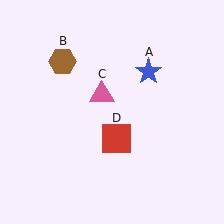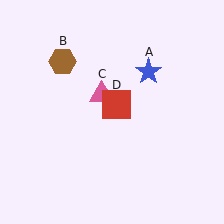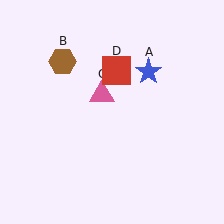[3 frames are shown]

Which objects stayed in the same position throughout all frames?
Blue star (object A) and brown hexagon (object B) and pink triangle (object C) remained stationary.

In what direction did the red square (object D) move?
The red square (object D) moved up.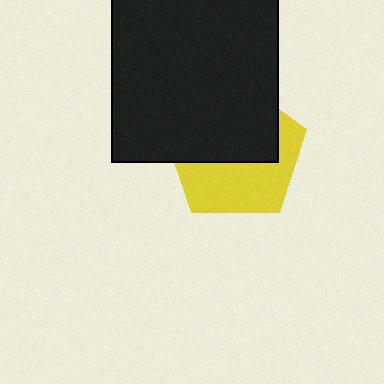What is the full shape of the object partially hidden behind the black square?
The partially hidden object is a yellow pentagon.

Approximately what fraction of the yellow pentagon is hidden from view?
Roughly 54% of the yellow pentagon is hidden behind the black square.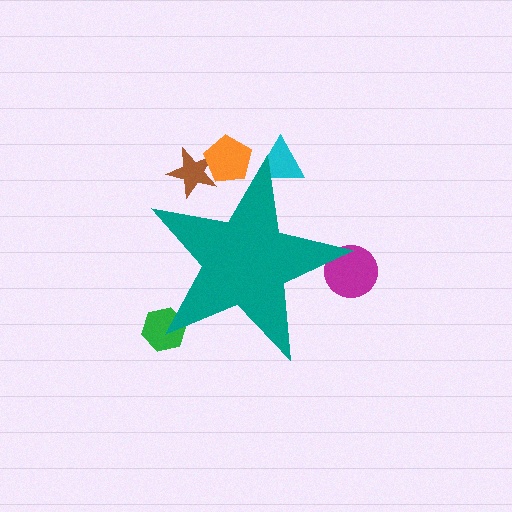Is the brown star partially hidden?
Yes, the brown star is partially hidden behind the teal star.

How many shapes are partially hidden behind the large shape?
5 shapes are partially hidden.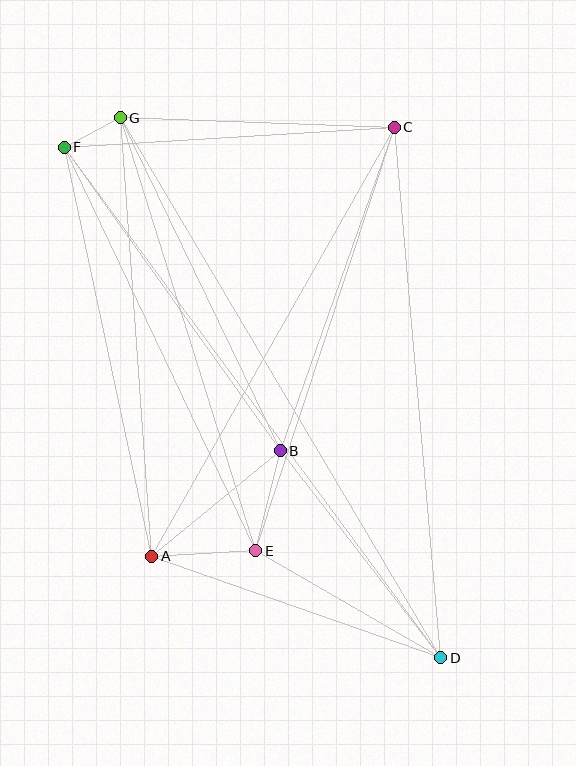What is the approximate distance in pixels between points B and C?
The distance between B and C is approximately 343 pixels.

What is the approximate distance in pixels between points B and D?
The distance between B and D is approximately 262 pixels.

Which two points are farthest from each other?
Points D and F are farthest from each other.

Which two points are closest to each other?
Points F and G are closest to each other.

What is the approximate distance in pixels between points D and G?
The distance between D and G is approximately 628 pixels.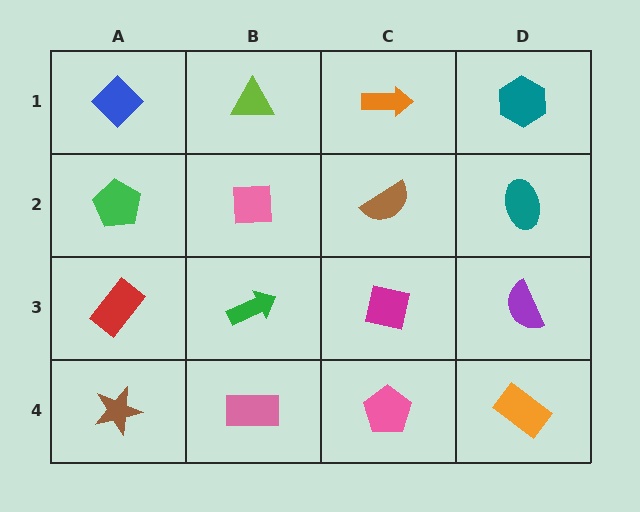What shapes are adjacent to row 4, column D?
A purple semicircle (row 3, column D), a pink pentagon (row 4, column C).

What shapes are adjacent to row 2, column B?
A lime triangle (row 1, column B), a green arrow (row 3, column B), a green pentagon (row 2, column A), a brown semicircle (row 2, column C).